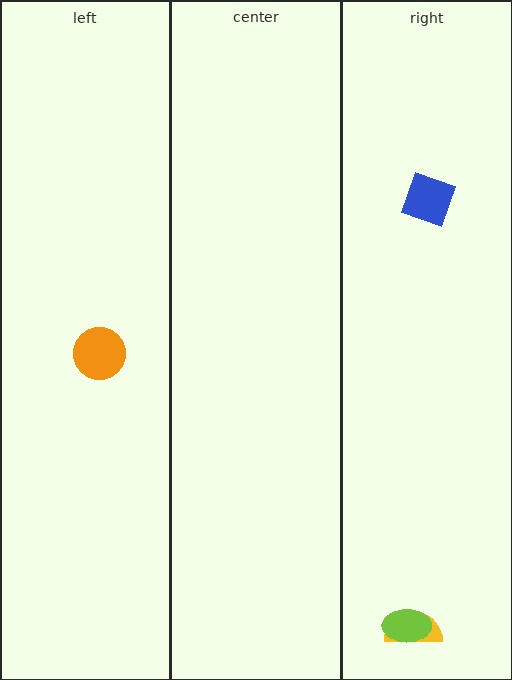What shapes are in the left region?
The orange circle.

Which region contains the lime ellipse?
The right region.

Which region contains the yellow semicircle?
The right region.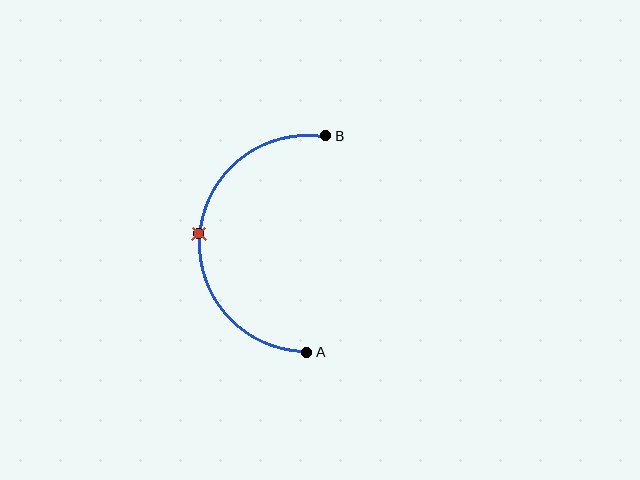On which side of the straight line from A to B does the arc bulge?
The arc bulges to the left of the straight line connecting A and B.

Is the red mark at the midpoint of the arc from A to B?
Yes. The red mark lies on the arc at equal arc-length from both A and B — it is the arc midpoint.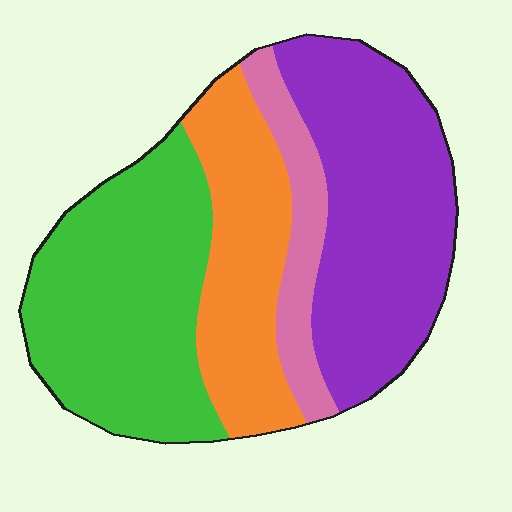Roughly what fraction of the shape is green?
Green covers roughly 35% of the shape.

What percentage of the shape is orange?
Orange covers about 20% of the shape.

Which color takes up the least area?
Pink, at roughly 10%.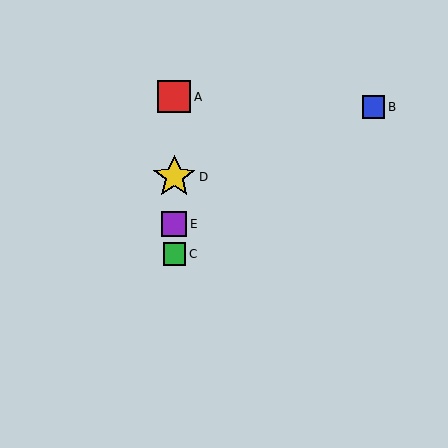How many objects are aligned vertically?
4 objects (A, C, D, E) are aligned vertically.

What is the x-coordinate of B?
Object B is at x≈374.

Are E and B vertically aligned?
No, E is at x≈174 and B is at x≈374.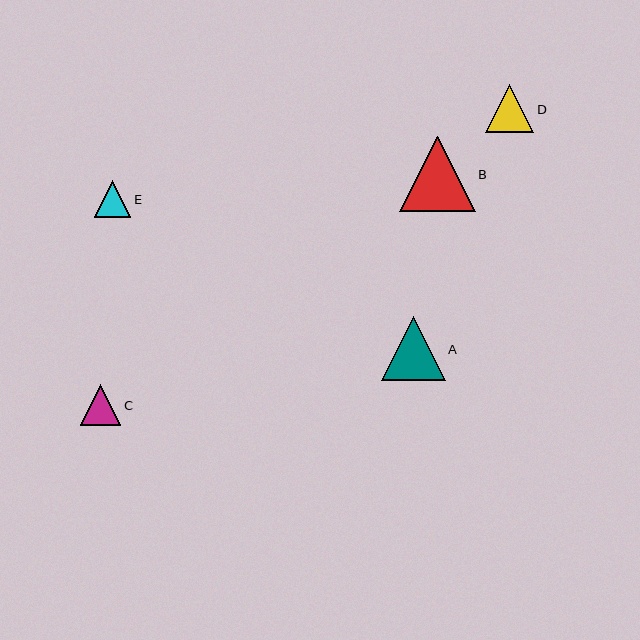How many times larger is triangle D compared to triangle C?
Triangle D is approximately 1.2 times the size of triangle C.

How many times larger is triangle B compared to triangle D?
Triangle B is approximately 1.6 times the size of triangle D.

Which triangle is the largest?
Triangle B is the largest with a size of approximately 75 pixels.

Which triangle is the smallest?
Triangle E is the smallest with a size of approximately 37 pixels.